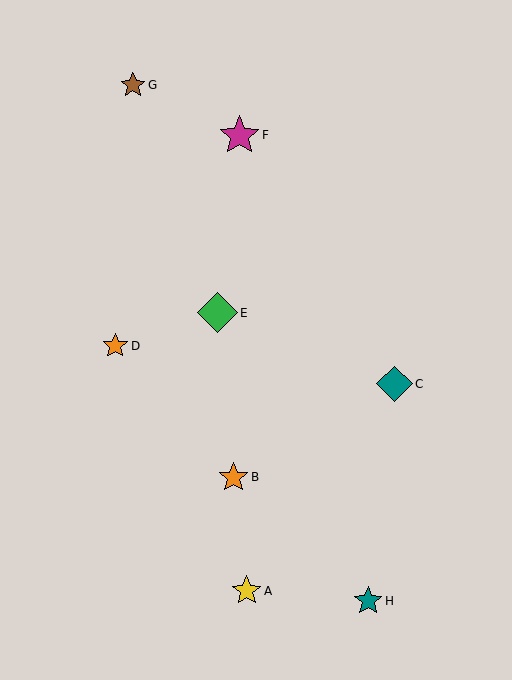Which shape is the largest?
The green diamond (labeled E) is the largest.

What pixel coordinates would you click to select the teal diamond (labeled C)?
Click at (394, 384) to select the teal diamond C.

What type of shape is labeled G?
Shape G is a brown star.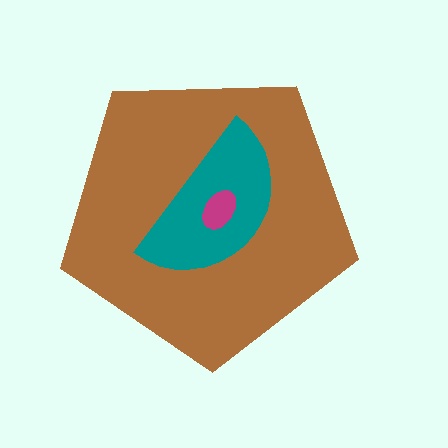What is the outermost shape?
The brown pentagon.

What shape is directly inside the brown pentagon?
The teal semicircle.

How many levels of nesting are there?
3.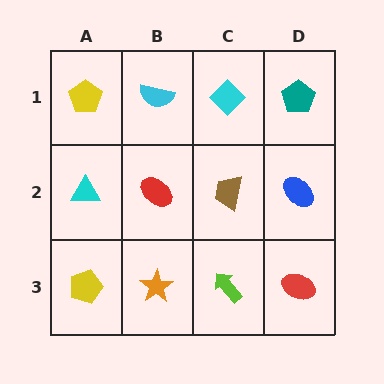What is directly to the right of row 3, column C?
A red ellipse.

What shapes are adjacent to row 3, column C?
A brown trapezoid (row 2, column C), an orange star (row 3, column B), a red ellipse (row 3, column D).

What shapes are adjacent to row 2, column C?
A cyan diamond (row 1, column C), a lime arrow (row 3, column C), a red ellipse (row 2, column B), a blue ellipse (row 2, column D).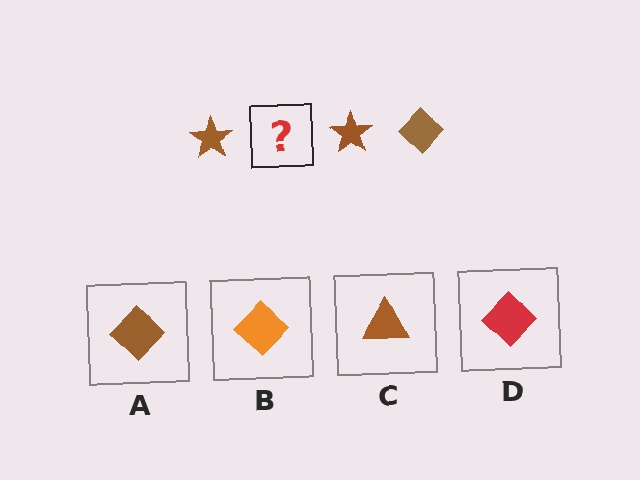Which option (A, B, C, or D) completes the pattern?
A.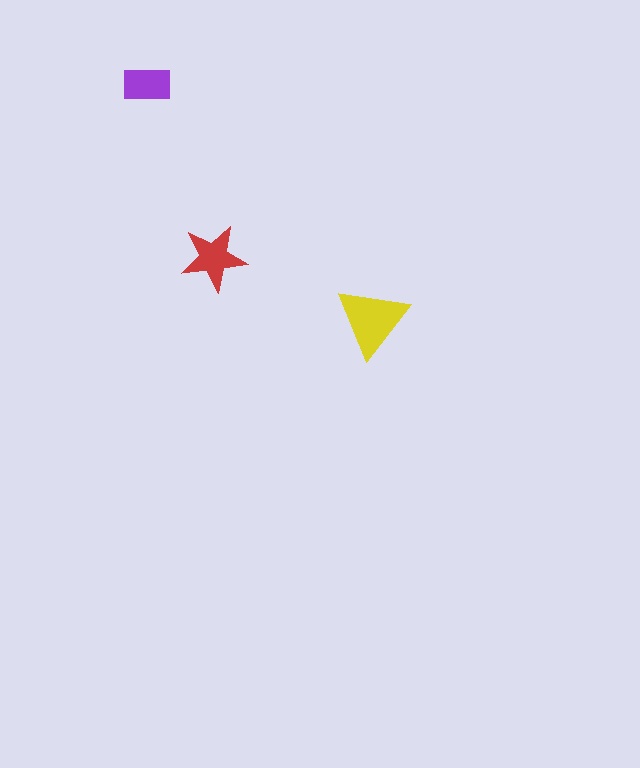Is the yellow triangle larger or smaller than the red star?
Larger.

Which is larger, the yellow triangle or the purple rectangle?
The yellow triangle.